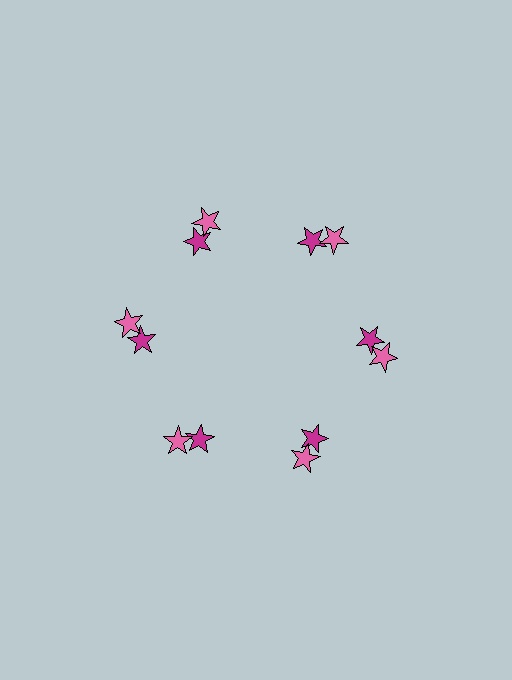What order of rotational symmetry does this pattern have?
This pattern has 6-fold rotational symmetry.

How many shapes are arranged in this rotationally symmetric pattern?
There are 12 shapes, arranged in 6 groups of 2.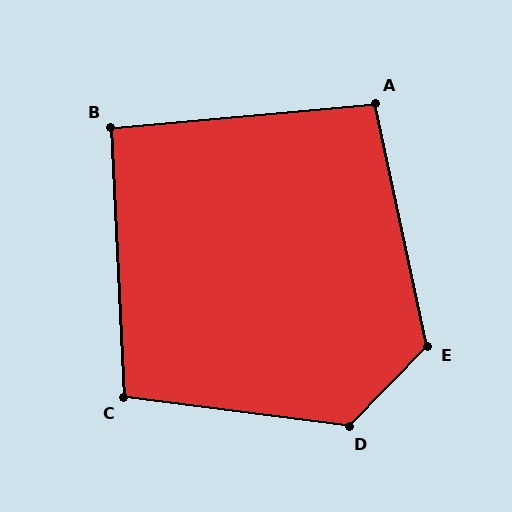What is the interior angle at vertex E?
Approximately 123 degrees (obtuse).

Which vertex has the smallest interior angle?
B, at approximately 92 degrees.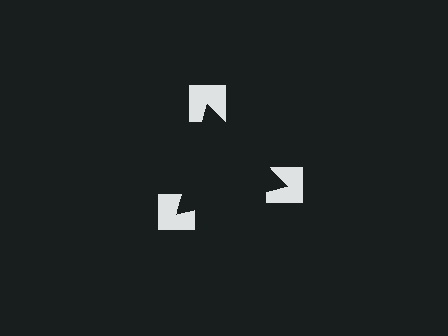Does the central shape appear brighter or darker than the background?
It typically appears slightly darker than the background, even though no actual brightness change is drawn.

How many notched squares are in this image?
There are 3 — one at each vertex of the illusory triangle.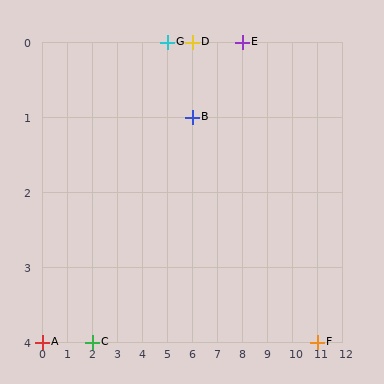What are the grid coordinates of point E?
Point E is at grid coordinates (8, 0).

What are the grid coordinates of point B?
Point B is at grid coordinates (6, 1).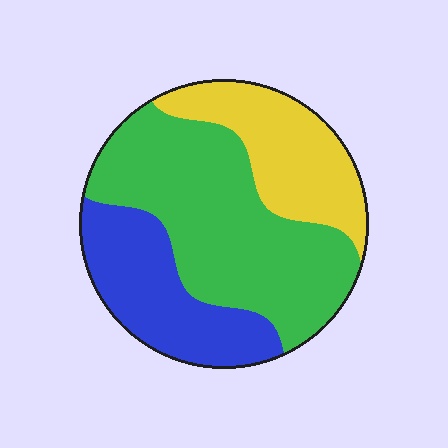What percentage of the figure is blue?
Blue covers roughly 25% of the figure.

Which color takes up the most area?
Green, at roughly 50%.